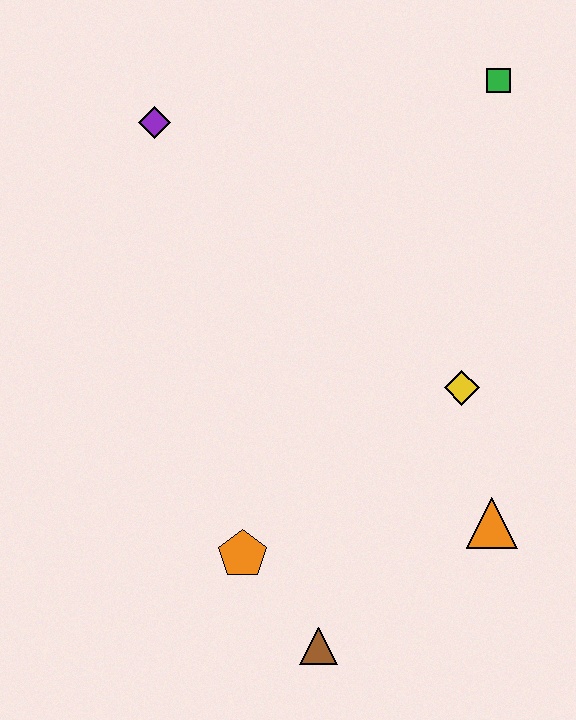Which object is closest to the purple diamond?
The green square is closest to the purple diamond.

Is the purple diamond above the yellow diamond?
Yes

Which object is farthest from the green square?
The brown triangle is farthest from the green square.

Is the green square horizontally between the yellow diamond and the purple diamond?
No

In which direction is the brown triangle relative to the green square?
The brown triangle is below the green square.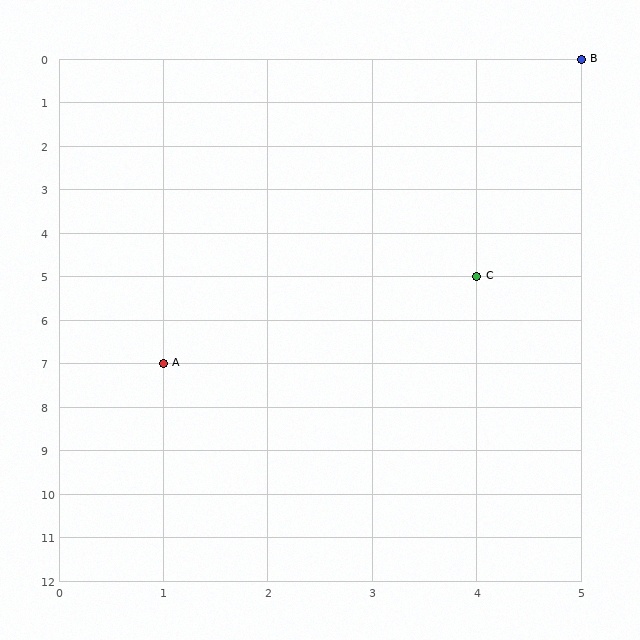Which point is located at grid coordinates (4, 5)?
Point C is at (4, 5).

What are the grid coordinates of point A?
Point A is at grid coordinates (1, 7).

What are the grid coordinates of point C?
Point C is at grid coordinates (4, 5).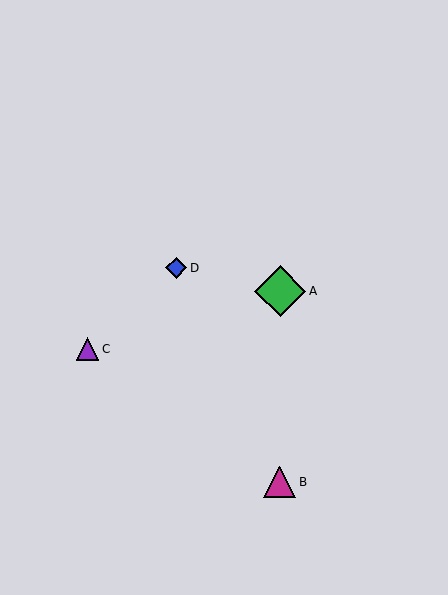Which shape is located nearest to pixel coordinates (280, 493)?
The magenta triangle (labeled B) at (280, 482) is nearest to that location.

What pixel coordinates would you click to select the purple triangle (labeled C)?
Click at (87, 349) to select the purple triangle C.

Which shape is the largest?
The green diamond (labeled A) is the largest.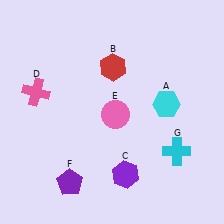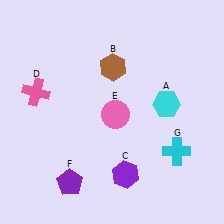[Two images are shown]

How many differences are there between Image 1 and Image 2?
There is 1 difference between the two images.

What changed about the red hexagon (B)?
In Image 1, B is red. In Image 2, it changed to brown.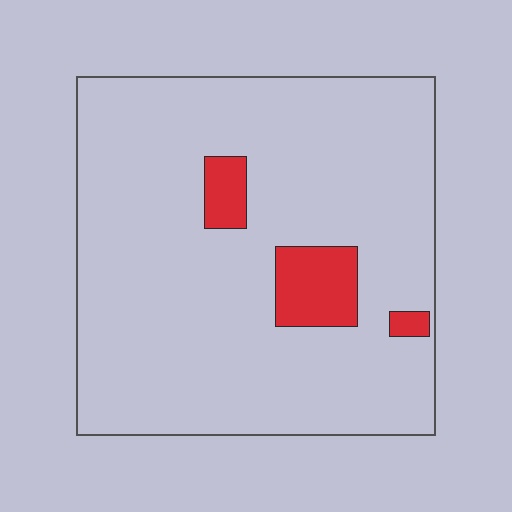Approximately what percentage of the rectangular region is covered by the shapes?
Approximately 10%.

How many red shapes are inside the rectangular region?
3.